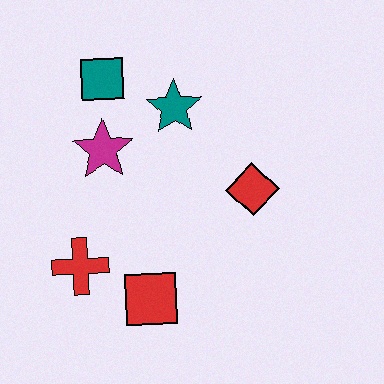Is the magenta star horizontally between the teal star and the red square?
No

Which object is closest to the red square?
The red cross is closest to the red square.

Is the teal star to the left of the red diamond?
Yes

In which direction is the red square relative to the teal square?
The red square is below the teal square.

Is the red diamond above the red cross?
Yes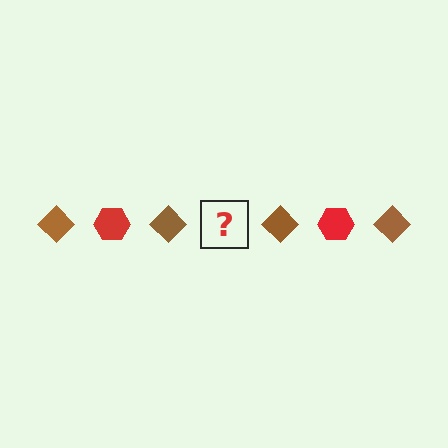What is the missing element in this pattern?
The missing element is a red hexagon.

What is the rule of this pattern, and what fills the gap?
The rule is that the pattern alternates between brown diamond and red hexagon. The gap should be filled with a red hexagon.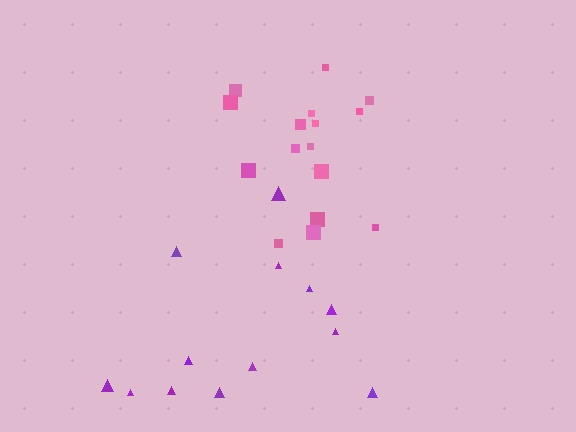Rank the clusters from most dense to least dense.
pink, purple.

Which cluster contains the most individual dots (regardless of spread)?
Pink (16).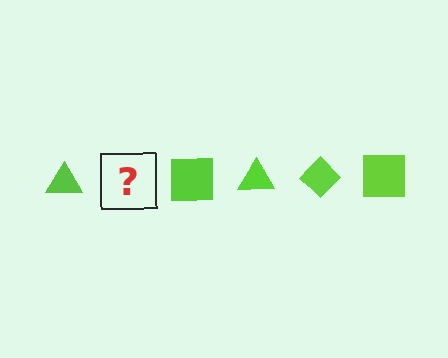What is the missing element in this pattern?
The missing element is a lime diamond.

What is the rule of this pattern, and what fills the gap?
The rule is that the pattern cycles through triangle, diamond, square shapes in lime. The gap should be filled with a lime diamond.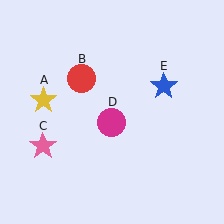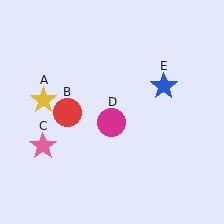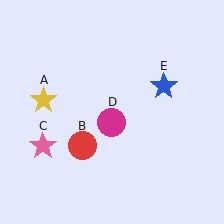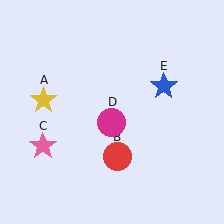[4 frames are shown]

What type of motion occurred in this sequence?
The red circle (object B) rotated counterclockwise around the center of the scene.